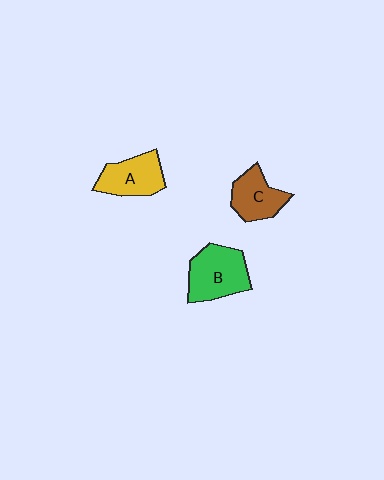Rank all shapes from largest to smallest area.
From largest to smallest: B (green), A (yellow), C (brown).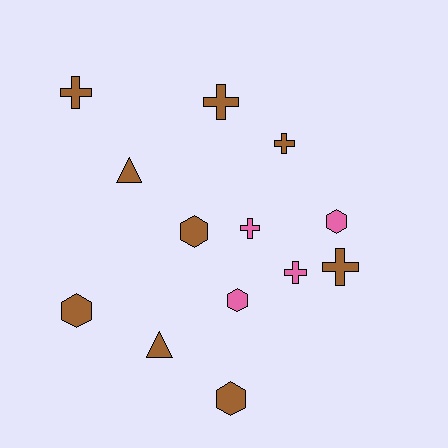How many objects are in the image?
There are 13 objects.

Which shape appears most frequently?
Cross, with 6 objects.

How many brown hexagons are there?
There are 3 brown hexagons.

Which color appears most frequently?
Brown, with 9 objects.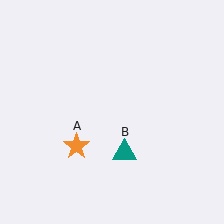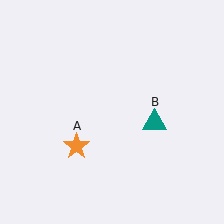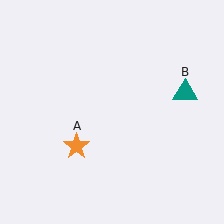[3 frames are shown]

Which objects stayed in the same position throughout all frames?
Orange star (object A) remained stationary.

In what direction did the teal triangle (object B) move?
The teal triangle (object B) moved up and to the right.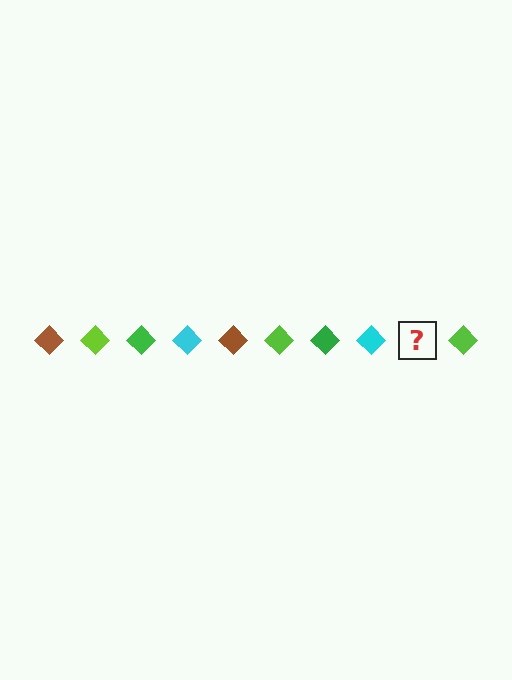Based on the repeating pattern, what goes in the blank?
The blank should be a brown diamond.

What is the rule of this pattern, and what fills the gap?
The rule is that the pattern cycles through brown, lime, green, cyan diamonds. The gap should be filled with a brown diamond.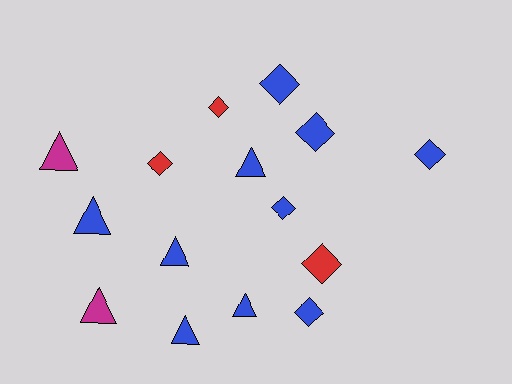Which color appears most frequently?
Blue, with 10 objects.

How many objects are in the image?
There are 15 objects.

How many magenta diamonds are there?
There are no magenta diamonds.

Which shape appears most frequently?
Diamond, with 8 objects.